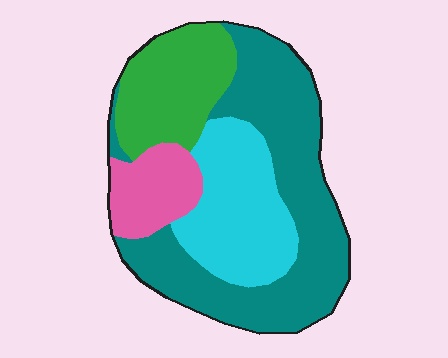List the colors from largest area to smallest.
From largest to smallest: teal, cyan, green, pink.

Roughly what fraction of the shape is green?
Green takes up about one fifth (1/5) of the shape.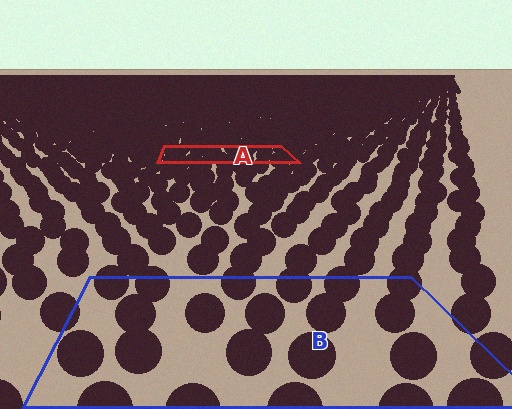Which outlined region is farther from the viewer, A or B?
Region A is farther from the viewer — the texture elements inside it appear smaller and more densely packed.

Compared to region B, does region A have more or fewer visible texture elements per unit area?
Region A has more texture elements per unit area — they are packed more densely because it is farther away.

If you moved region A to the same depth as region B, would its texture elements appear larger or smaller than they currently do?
They would appear larger. At a closer depth, the same texture elements are projected at a bigger on-screen size.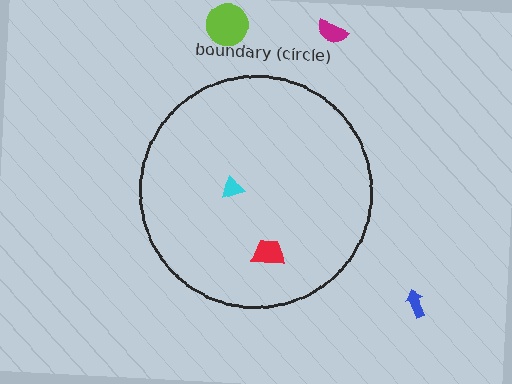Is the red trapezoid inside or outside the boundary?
Inside.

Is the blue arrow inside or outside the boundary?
Outside.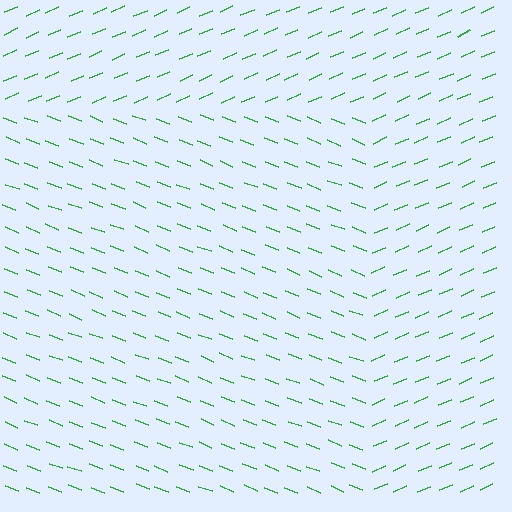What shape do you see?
I see a rectangle.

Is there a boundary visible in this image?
Yes, there is a texture boundary formed by a change in line orientation.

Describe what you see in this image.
The image is filled with small green line segments. A rectangle region in the image has lines oriented differently from the surrounding lines, creating a visible texture boundary.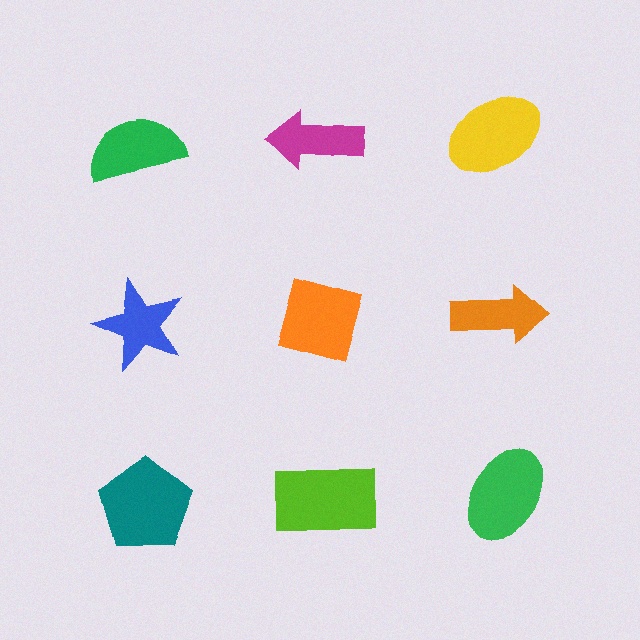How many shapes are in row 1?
3 shapes.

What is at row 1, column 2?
A magenta arrow.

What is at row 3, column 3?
A green ellipse.